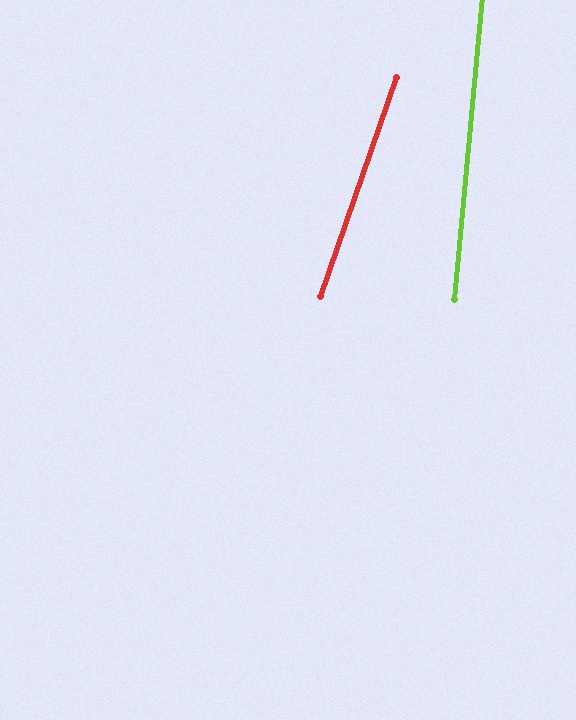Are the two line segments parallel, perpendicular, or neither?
Neither parallel nor perpendicular — they differ by about 14°.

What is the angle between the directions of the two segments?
Approximately 14 degrees.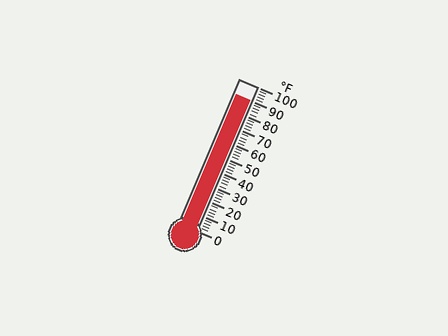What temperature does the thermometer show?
The thermometer shows approximately 90°F.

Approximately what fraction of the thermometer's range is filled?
The thermometer is filled to approximately 90% of its range.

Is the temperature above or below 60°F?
The temperature is above 60°F.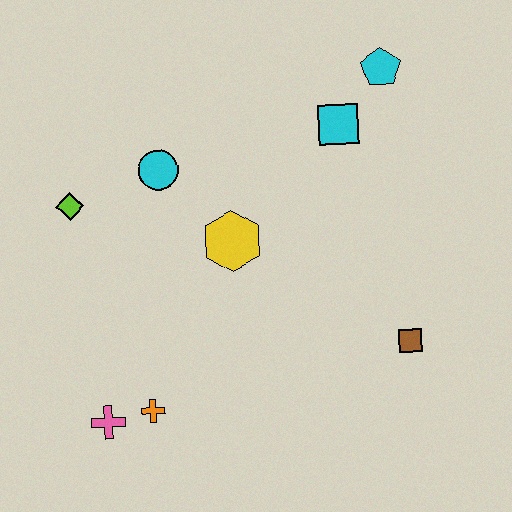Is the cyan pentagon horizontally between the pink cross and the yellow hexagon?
No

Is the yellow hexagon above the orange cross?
Yes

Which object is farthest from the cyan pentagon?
The pink cross is farthest from the cyan pentagon.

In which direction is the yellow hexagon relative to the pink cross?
The yellow hexagon is above the pink cross.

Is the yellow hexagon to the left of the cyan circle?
No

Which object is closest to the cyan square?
The cyan pentagon is closest to the cyan square.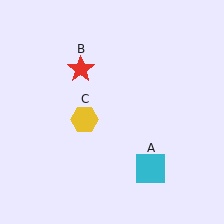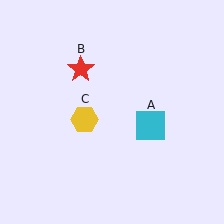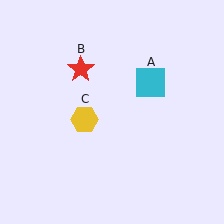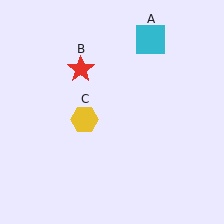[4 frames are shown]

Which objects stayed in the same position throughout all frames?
Red star (object B) and yellow hexagon (object C) remained stationary.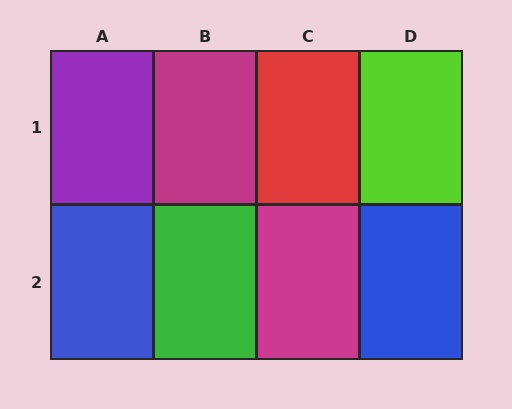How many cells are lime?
1 cell is lime.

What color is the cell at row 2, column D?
Blue.